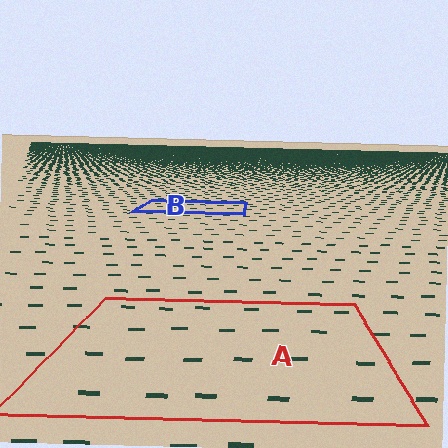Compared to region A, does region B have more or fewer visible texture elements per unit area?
Region B has more texture elements per unit area — they are packed more densely because it is farther away.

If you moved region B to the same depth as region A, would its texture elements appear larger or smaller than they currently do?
They would appear larger. At a closer depth, the same texture elements are projected at a bigger on-screen size.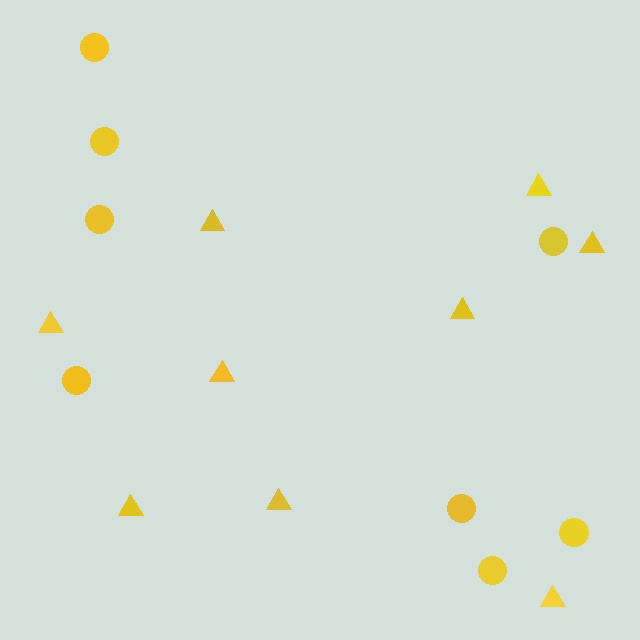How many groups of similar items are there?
There are 2 groups: one group of triangles (9) and one group of circles (8).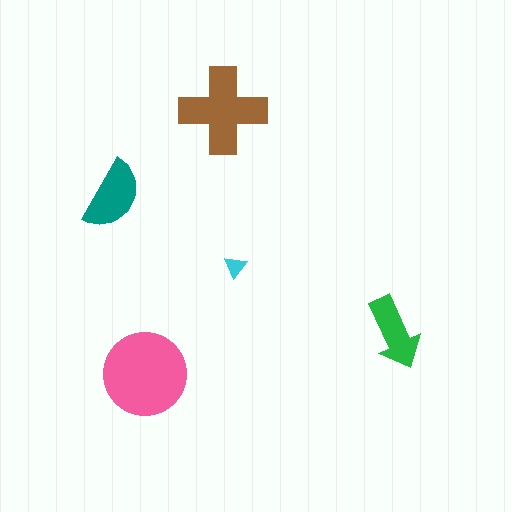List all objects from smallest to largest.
The cyan triangle, the green arrow, the teal semicircle, the brown cross, the pink circle.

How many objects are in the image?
There are 5 objects in the image.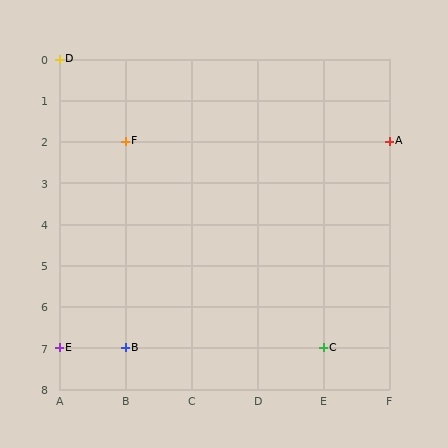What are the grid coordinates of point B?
Point B is at grid coordinates (B, 7).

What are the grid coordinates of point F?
Point F is at grid coordinates (B, 2).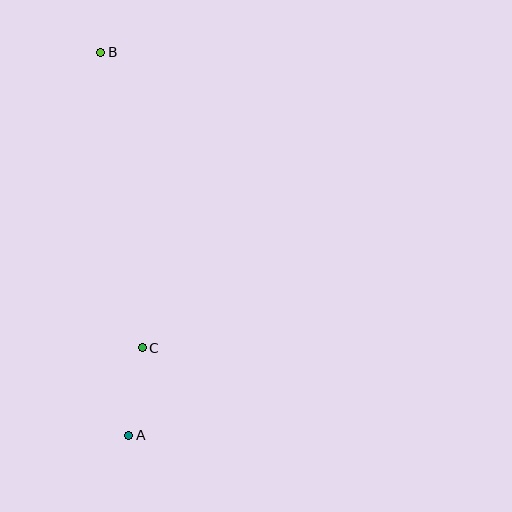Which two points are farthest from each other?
Points A and B are farthest from each other.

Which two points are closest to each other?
Points A and C are closest to each other.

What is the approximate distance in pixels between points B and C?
The distance between B and C is approximately 298 pixels.